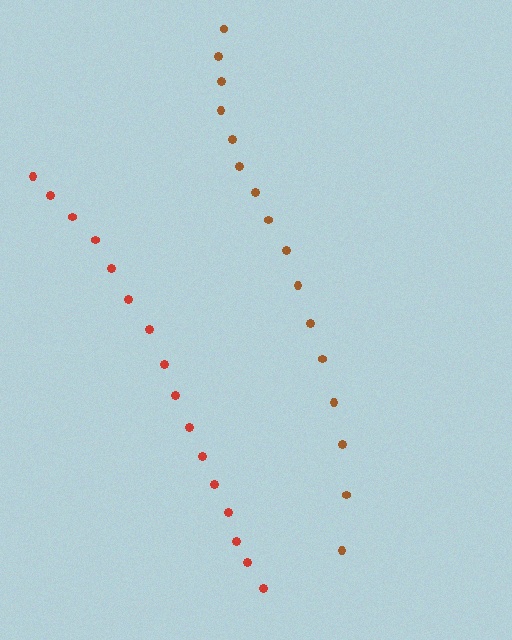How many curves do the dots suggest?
There are 2 distinct paths.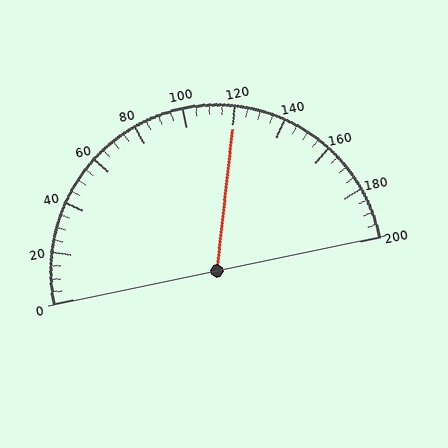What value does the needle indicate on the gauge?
The needle indicates approximately 120.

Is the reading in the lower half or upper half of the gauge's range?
The reading is in the upper half of the range (0 to 200).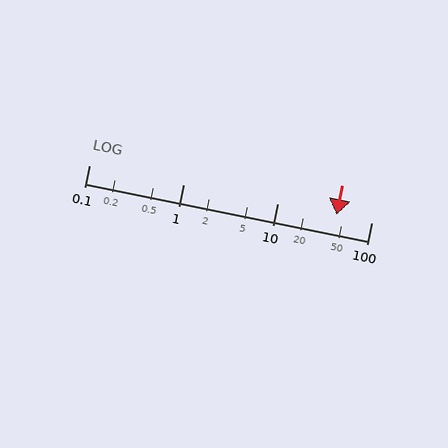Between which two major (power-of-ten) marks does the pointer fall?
The pointer is between 10 and 100.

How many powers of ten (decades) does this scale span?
The scale spans 3 decades, from 0.1 to 100.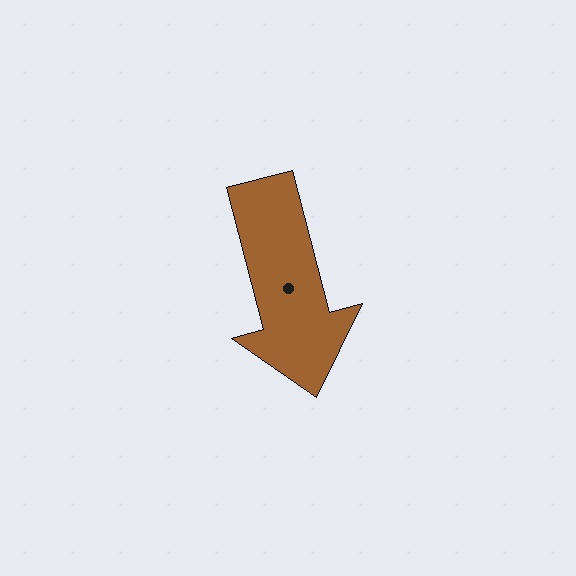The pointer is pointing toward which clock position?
Roughly 6 o'clock.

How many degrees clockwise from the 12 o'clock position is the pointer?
Approximately 165 degrees.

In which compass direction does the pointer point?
South.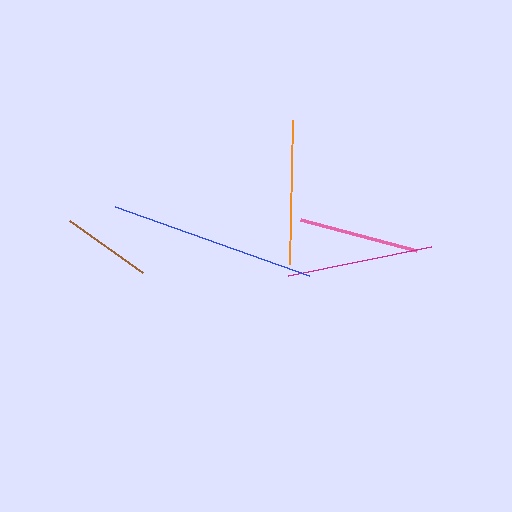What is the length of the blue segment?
The blue segment is approximately 206 pixels long.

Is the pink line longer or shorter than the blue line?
The blue line is longer than the pink line.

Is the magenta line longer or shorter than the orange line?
The magenta line is longer than the orange line.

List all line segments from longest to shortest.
From longest to shortest: blue, magenta, orange, pink, brown.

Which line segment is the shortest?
The brown line is the shortest at approximately 89 pixels.